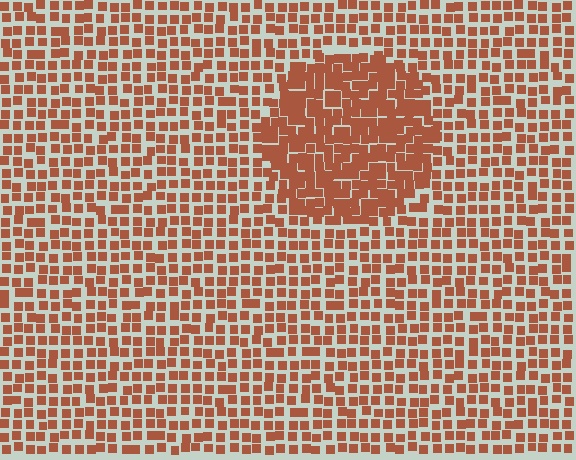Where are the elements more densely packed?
The elements are more densely packed inside the circle boundary.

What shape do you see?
I see a circle.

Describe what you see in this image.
The image contains small brown elements arranged at two different densities. A circle-shaped region is visible where the elements are more densely packed than the surrounding area.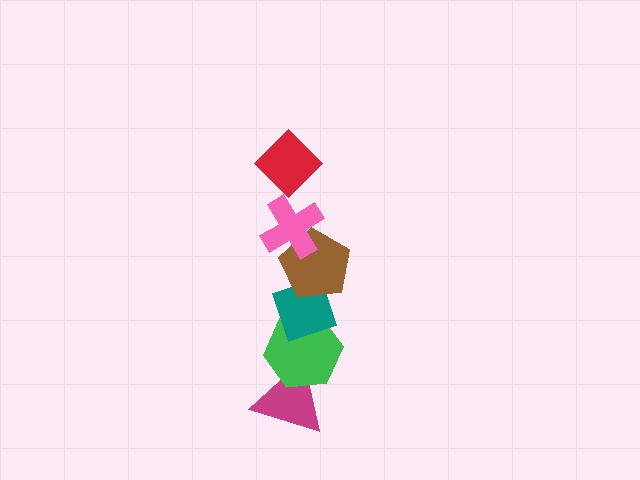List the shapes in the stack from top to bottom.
From top to bottom: the red diamond, the pink cross, the brown pentagon, the teal diamond, the green hexagon, the magenta triangle.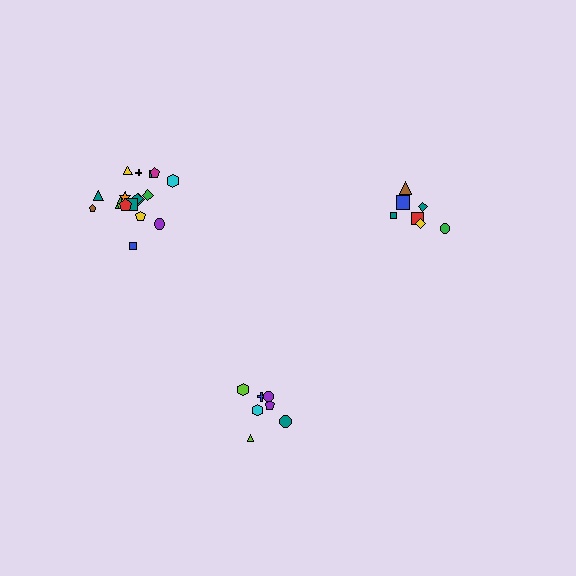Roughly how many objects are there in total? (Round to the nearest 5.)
Roughly 30 objects in total.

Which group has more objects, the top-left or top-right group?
The top-left group.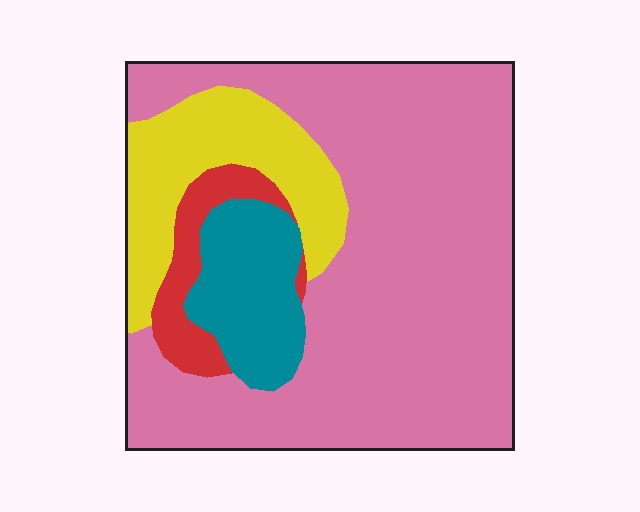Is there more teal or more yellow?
Yellow.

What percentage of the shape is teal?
Teal covers about 10% of the shape.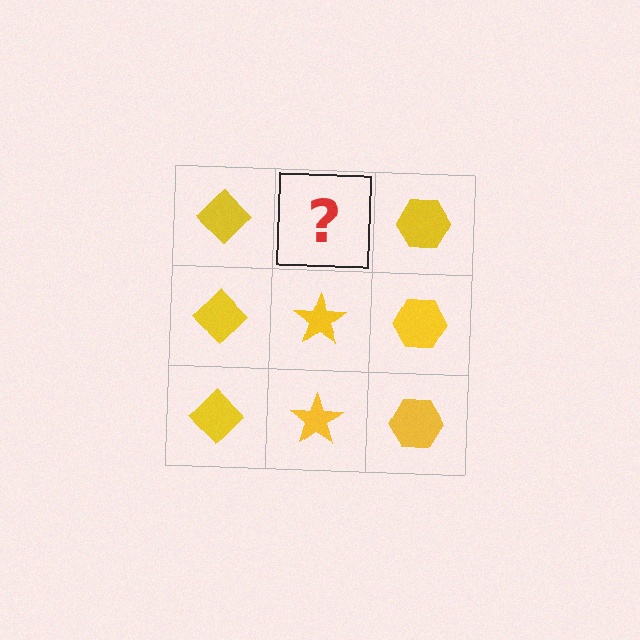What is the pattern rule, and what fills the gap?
The rule is that each column has a consistent shape. The gap should be filled with a yellow star.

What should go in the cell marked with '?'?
The missing cell should contain a yellow star.